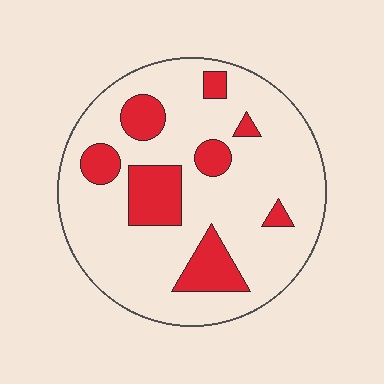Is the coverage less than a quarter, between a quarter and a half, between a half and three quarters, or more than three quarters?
Less than a quarter.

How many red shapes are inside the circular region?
8.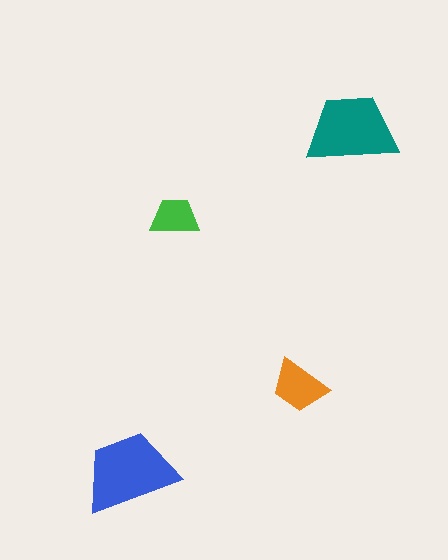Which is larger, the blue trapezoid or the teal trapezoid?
The blue one.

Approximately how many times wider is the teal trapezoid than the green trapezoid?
About 2 times wider.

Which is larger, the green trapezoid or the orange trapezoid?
The orange one.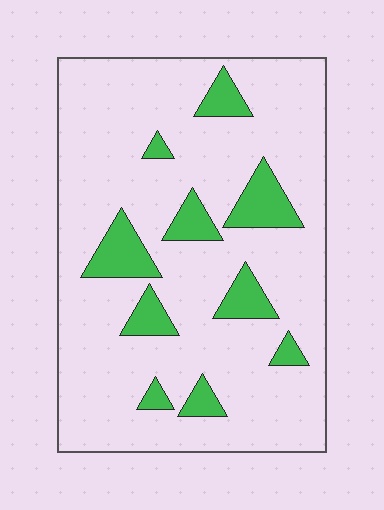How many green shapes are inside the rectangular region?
10.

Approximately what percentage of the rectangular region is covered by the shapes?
Approximately 15%.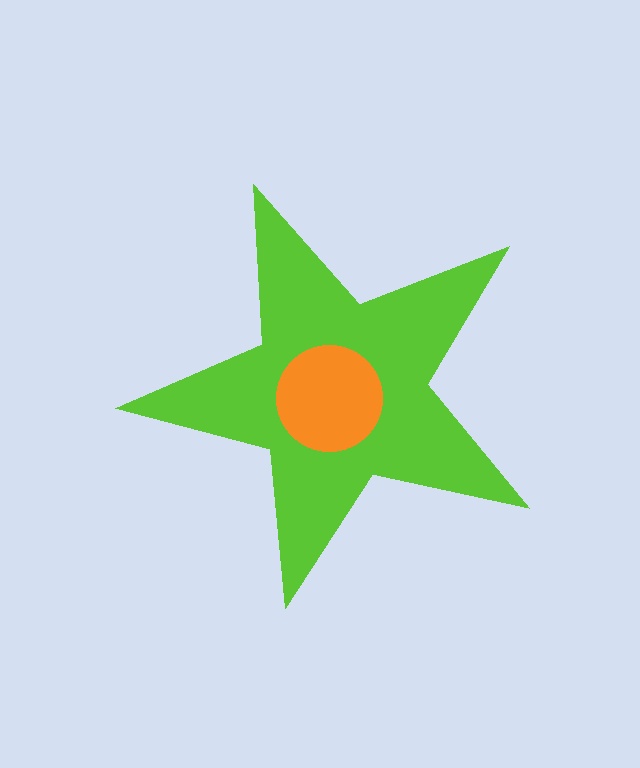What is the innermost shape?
The orange circle.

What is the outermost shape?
The lime star.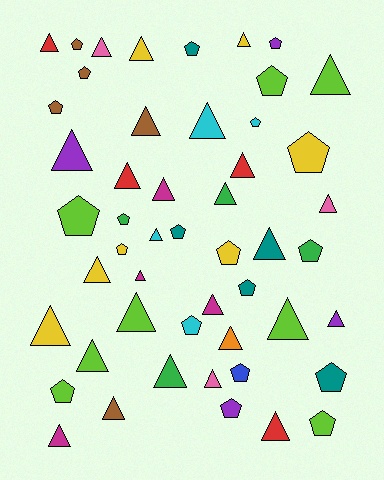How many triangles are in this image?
There are 29 triangles.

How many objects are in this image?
There are 50 objects.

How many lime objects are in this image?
There are 8 lime objects.